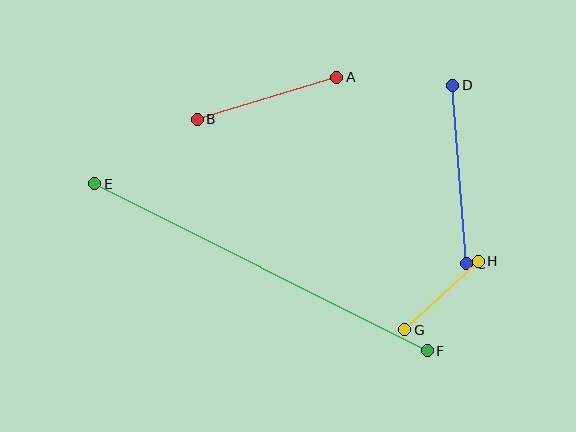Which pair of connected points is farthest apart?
Points E and F are farthest apart.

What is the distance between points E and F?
The distance is approximately 372 pixels.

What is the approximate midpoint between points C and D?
The midpoint is at approximately (460, 175) pixels.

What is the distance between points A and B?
The distance is approximately 146 pixels.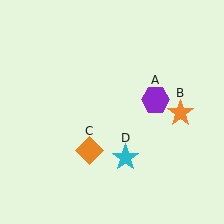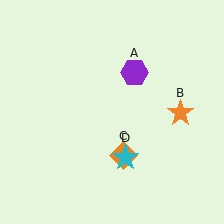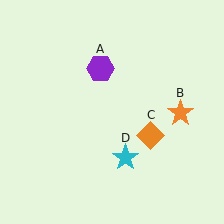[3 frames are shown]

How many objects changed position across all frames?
2 objects changed position: purple hexagon (object A), orange diamond (object C).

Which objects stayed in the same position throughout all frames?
Orange star (object B) and cyan star (object D) remained stationary.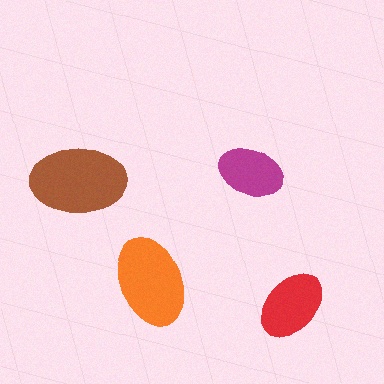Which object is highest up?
The magenta ellipse is topmost.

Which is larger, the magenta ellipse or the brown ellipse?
The brown one.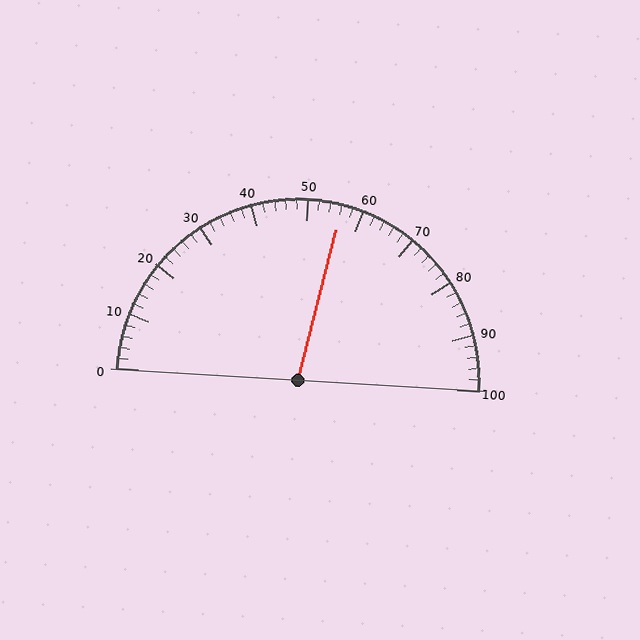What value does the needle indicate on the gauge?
The needle indicates approximately 56.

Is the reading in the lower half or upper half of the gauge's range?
The reading is in the upper half of the range (0 to 100).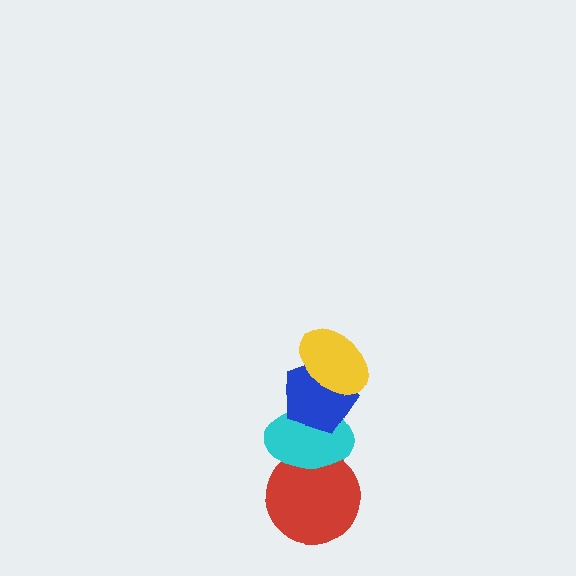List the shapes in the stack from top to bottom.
From top to bottom: the yellow ellipse, the blue pentagon, the cyan ellipse, the red circle.